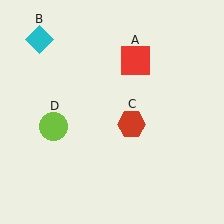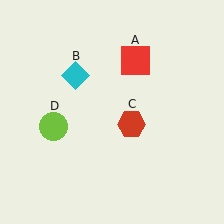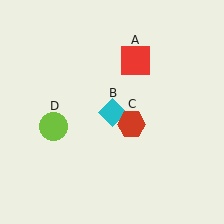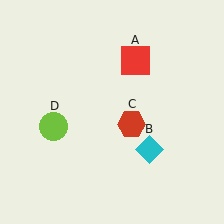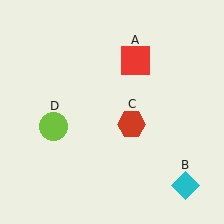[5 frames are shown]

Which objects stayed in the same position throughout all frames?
Red square (object A) and red hexagon (object C) and lime circle (object D) remained stationary.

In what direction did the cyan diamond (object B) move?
The cyan diamond (object B) moved down and to the right.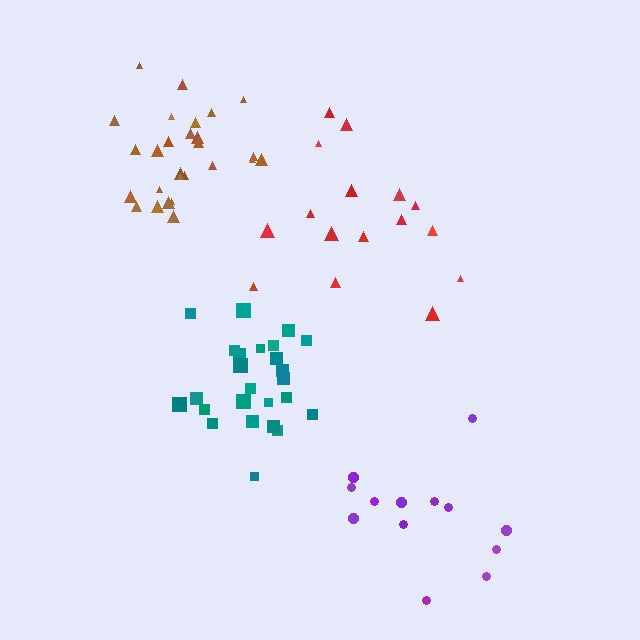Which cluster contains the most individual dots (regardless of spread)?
Brown (27).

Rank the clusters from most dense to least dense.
brown, teal, red, purple.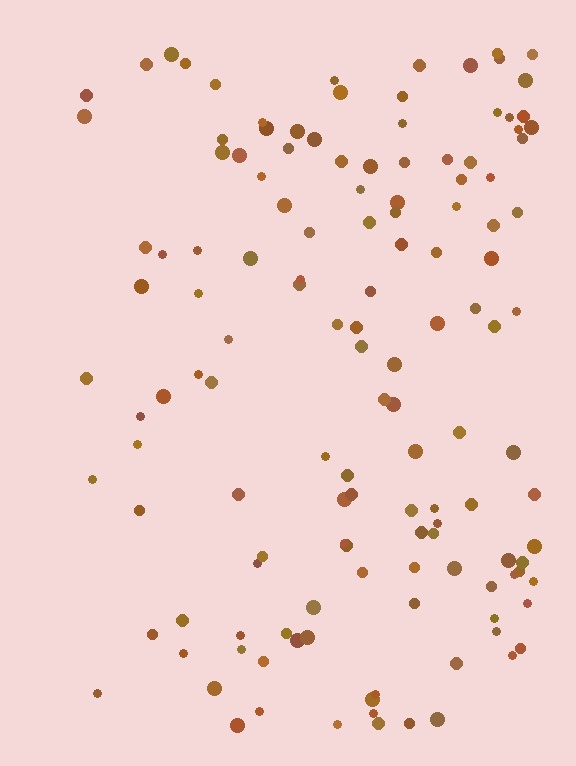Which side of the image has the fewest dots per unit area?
The left.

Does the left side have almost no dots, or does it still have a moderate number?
Still a moderate number, just noticeably fewer than the right.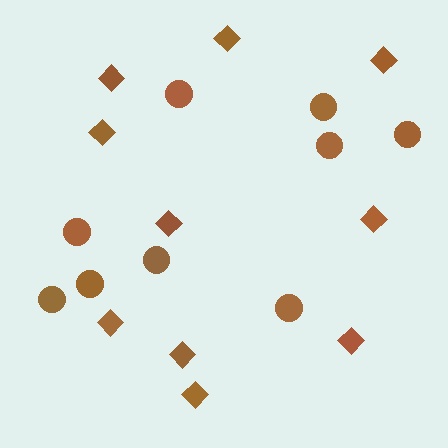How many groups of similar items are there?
There are 2 groups: one group of circles (9) and one group of diamonds (10).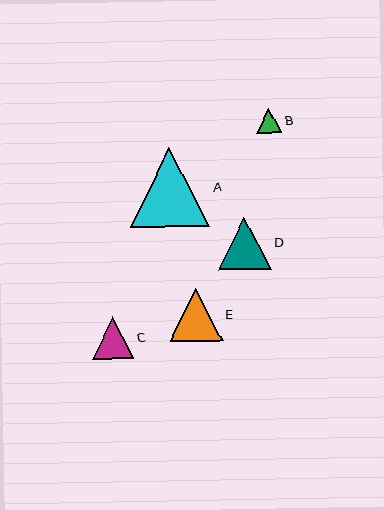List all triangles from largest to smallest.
From largest to smallest: A, E, D, C, B.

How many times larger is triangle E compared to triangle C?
Triangle E is approximately 1.3 times the size of triangle C.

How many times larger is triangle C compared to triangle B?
Triangle C is approximately 1.7 times the size of triangle B.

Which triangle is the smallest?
Triangle B is the smallest with a size of approximately 25 pixels.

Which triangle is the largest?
Triangle A is the largest with a size of approximately 79 pixels.